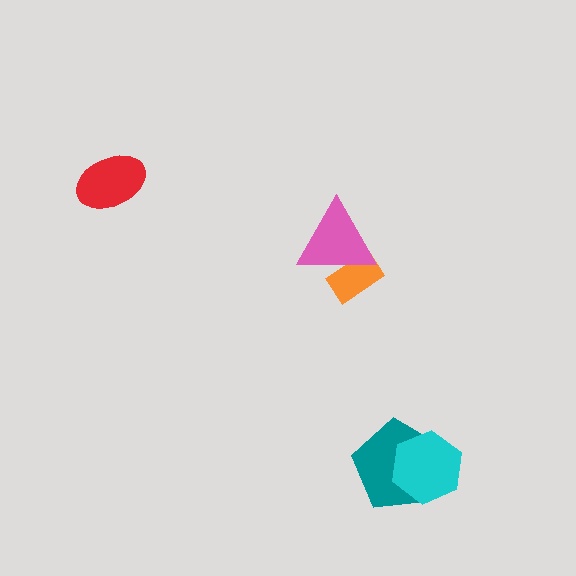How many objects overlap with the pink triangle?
1 object overlaps with the pink triangle.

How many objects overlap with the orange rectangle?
1 object overlaps with the orange rectangle.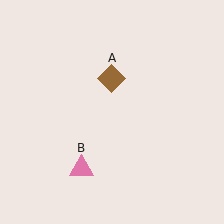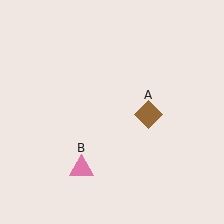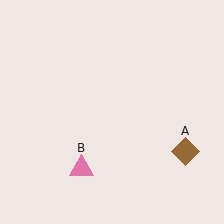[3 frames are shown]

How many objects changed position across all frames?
1 object changed position: brown diamond (object A).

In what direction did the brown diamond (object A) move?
The brown diamond (object A) moved down and to the right.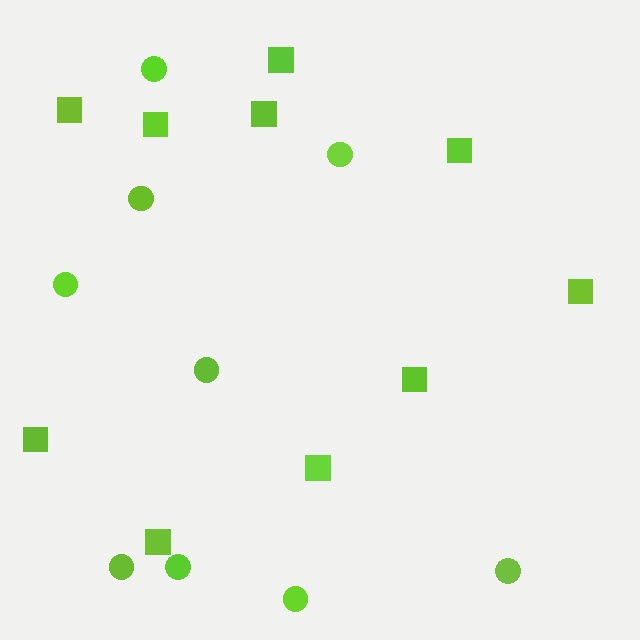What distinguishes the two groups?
There are 2 groups: one group of circles (9) and one group of squares (10).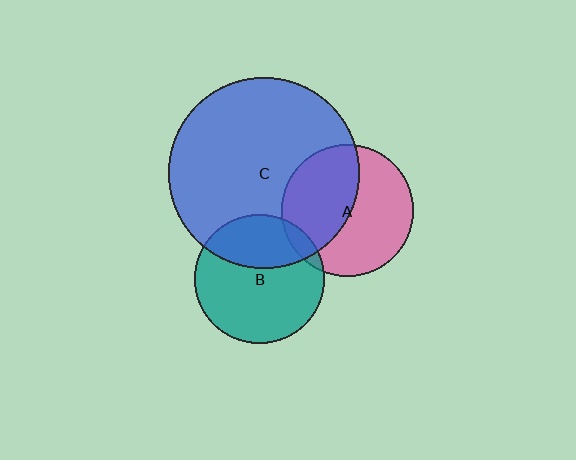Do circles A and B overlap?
Yes.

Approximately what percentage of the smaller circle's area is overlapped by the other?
Approximately 5%.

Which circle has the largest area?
Circle C (blue).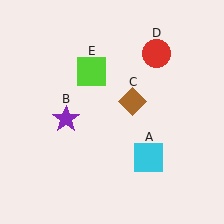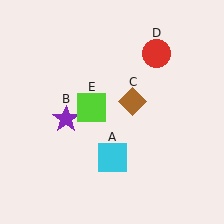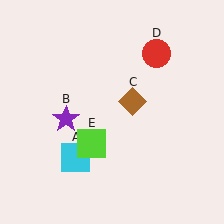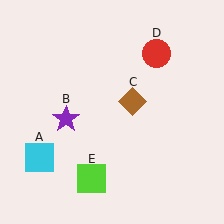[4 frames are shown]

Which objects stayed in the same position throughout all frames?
Purple star (object B) and brown diamond (object C) and red circle (object D) remained stationary.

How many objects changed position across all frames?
2 objects changed position: cyan square (object A), lime square (object E).